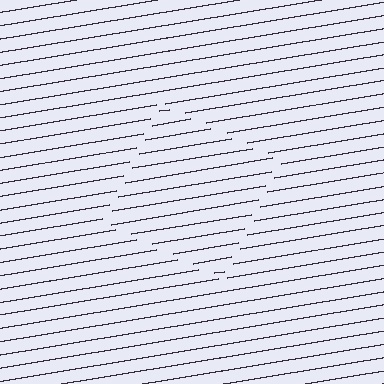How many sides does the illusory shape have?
4 sides — the line-ends trace a square.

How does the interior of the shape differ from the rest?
The interior of the shape contains the same grating, shifted by half a period — the contour is defined by the phase discontinuity where line-ends from the inner and outer gratings abut.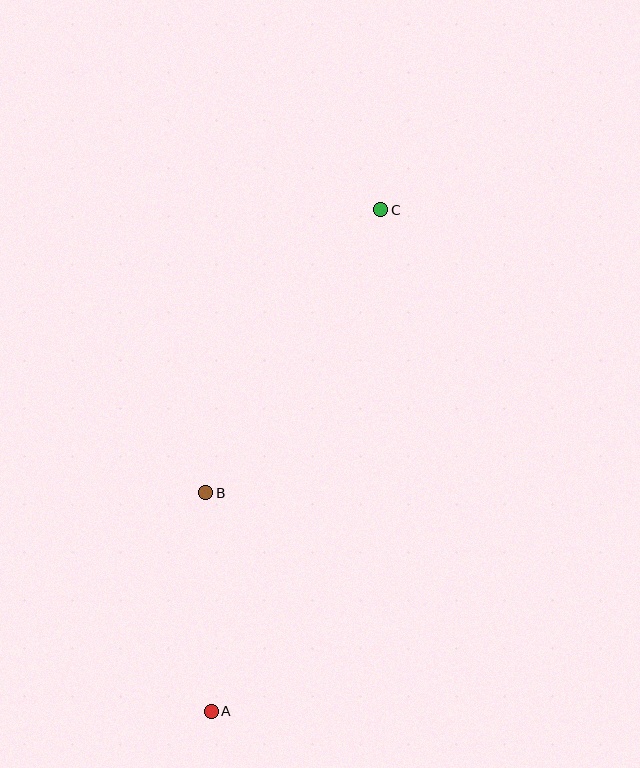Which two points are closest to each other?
Points A and B are closest to each other.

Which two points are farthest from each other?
Points A and C are farthest from each other.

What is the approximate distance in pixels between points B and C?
The distance between B and C is approximately 333 pixels.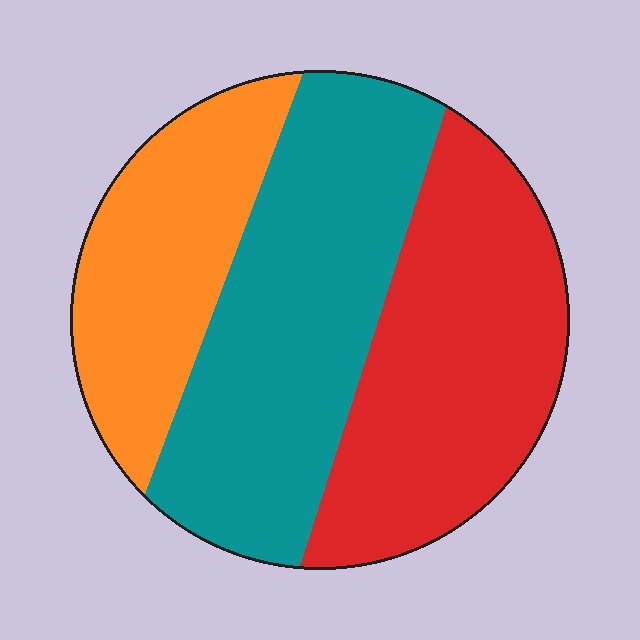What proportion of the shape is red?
Red covers roughly 35% of the shape.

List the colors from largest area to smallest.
From largest to smallest: teal, red, orange.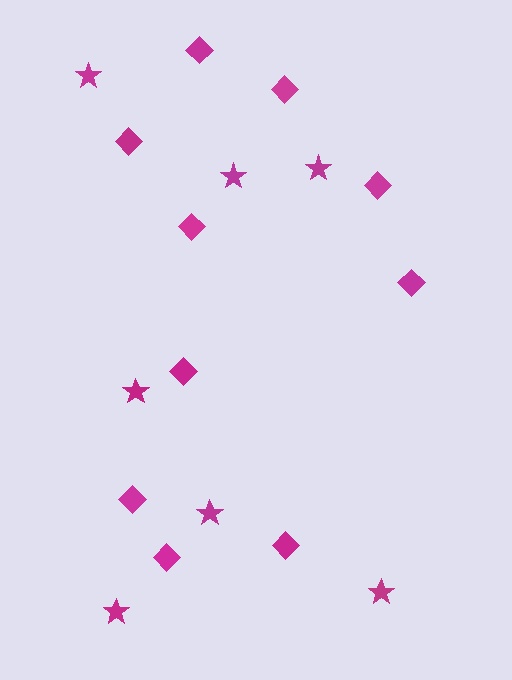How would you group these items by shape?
There are 2 groups: one group of stars (7) and one group of diamonds (10).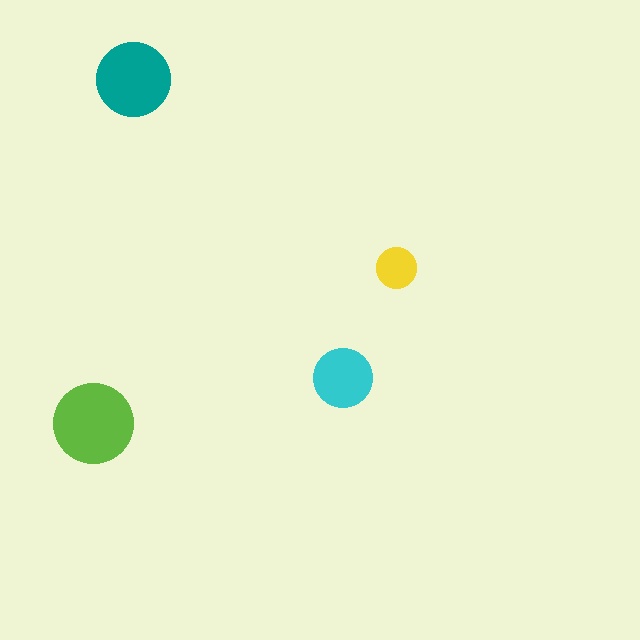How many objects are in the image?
There are 4 objects in the image.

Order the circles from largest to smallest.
the lime one, the teal one, the cyan one, the yellow one.